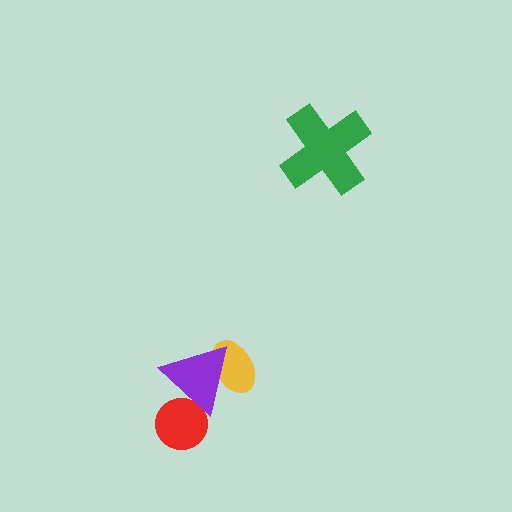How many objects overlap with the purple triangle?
2 objects overlap with the purple triangle.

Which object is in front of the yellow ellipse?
The purple triangle is in front of the yellow ellipse.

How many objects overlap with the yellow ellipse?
1 object overlaps with the yellow ellipse.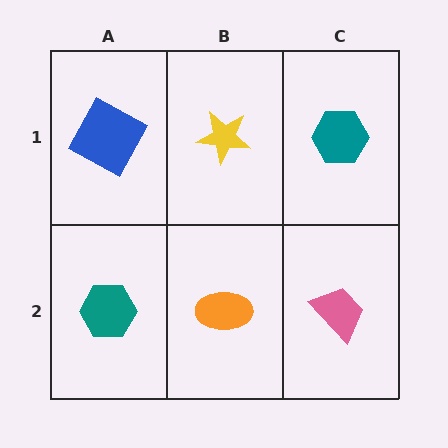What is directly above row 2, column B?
A yellow star.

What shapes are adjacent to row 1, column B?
An orange ellipse (row 2, column B), a blue square (row 1, column A), a teal hexagon (row 1, column C).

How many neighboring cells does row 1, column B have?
3.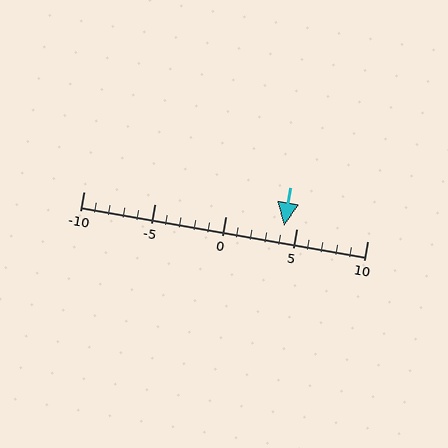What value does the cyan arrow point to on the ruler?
The cyan arrow points to approximately 4.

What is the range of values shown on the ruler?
The ruler shows values from -10 to 10.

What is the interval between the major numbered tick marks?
The major tick marks are spaced 5 units apart.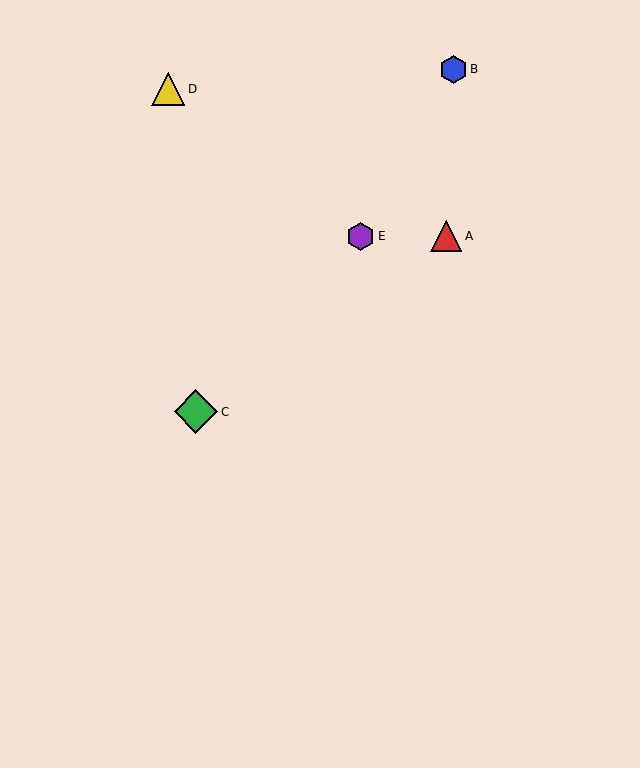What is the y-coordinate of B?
Object B is at y≈69.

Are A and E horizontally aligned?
Yes, both are at y≈236.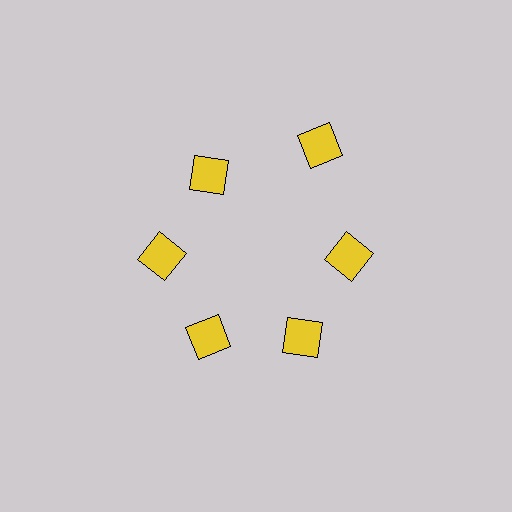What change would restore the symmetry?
The symmetry would be restored by moving it inward, back onto the ring so that all 6 diamonds sit at equal angles and equal distance from the center.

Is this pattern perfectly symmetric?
No. The 6 yellow diamonds are arranged in a ring, but one element near the 1 o'clock position is pushed outward from the center, breaking the 6-fold rotational symmetry.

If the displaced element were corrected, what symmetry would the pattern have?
It would have 6-fold rotational symmetry — the pattern would map onto itself every 60 degrees.